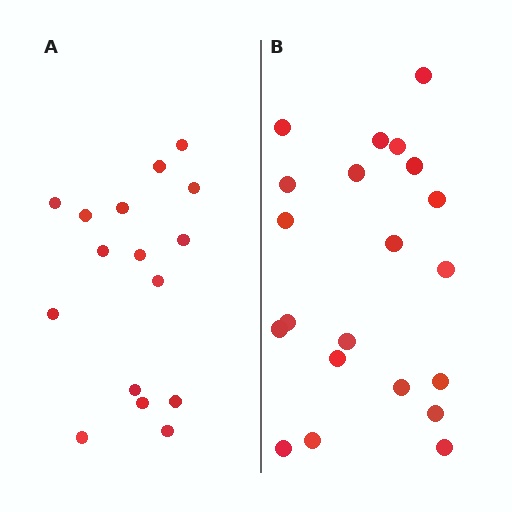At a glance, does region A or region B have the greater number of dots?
Region B (the right region) has more dots.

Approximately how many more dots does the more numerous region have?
Region B has about 5 more dots than region A.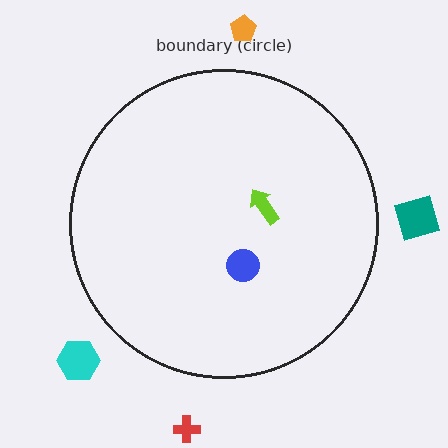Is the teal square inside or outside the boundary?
Outside.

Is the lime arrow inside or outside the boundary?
Inside.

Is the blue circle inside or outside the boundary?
Inside.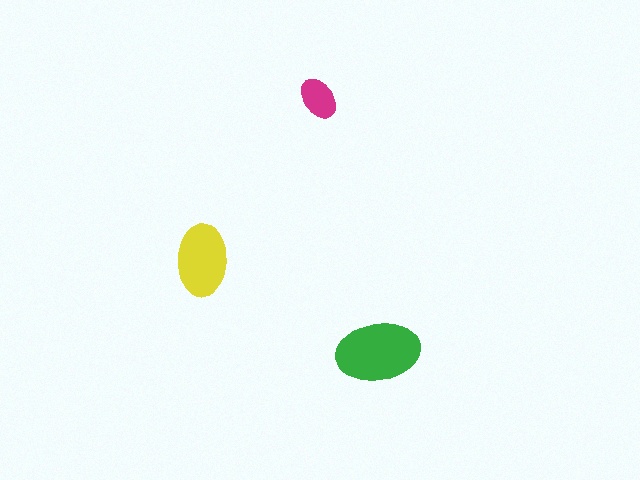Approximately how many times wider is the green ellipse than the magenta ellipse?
About 2 times wider.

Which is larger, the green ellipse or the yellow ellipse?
The green one.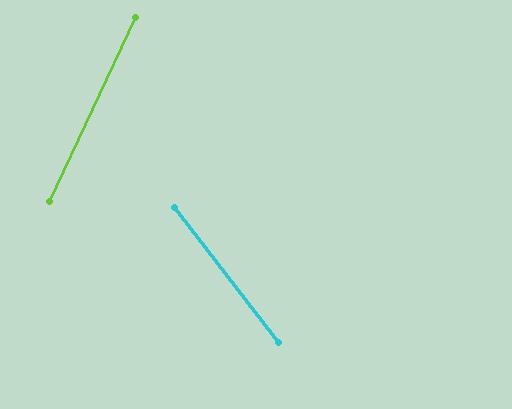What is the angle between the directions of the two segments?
Approximately 63 degrees.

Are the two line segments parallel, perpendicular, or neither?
Neither parallel nor perpendicular — they differ by about 63°.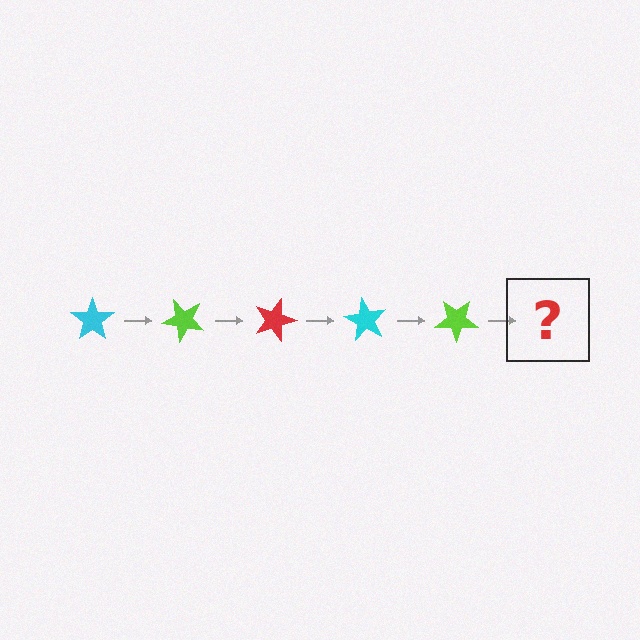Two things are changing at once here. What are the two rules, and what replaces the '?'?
The two rules are that it rotates 45 degrees each step and the color cycles through cyan, lime, and red. The '?' should be a red star, rotated 225 degrees from the start.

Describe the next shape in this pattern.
It should be a red star, rotated 225 degrees from the start.